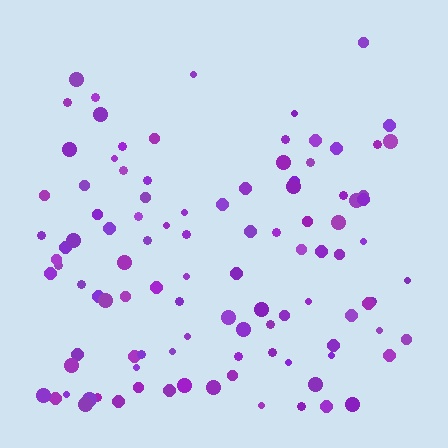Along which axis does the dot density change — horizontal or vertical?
Vertical.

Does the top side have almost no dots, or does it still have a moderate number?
Still a moderate number, just noticeably fewer than the bottom.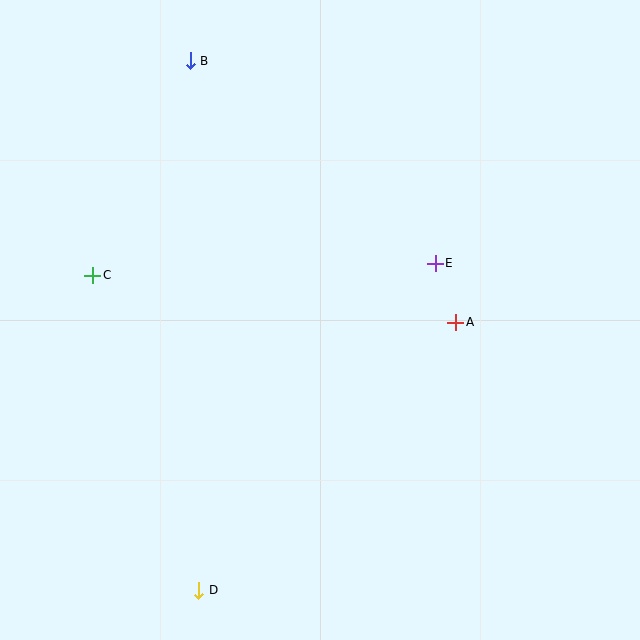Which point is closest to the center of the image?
Point E at (435, 263) is closest to the center.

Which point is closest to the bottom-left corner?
Point D is closest to the bottom-left corner.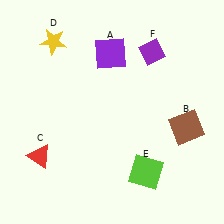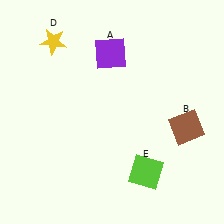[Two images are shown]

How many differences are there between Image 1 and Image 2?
There are 2 differences between the two images.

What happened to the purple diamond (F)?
The purple diamond (F) was removed in Image 2. It was in the top-right area of Image 1.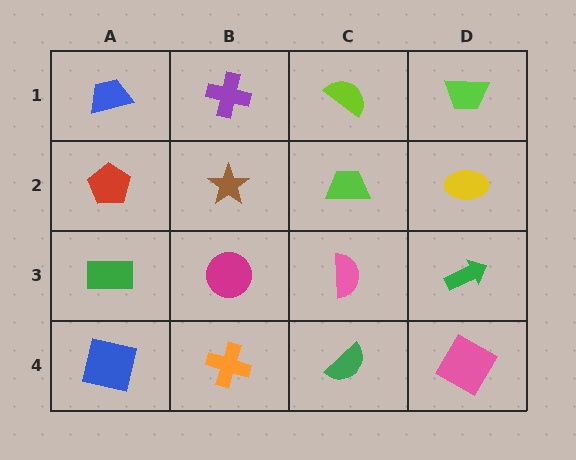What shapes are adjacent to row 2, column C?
A lime semicircle (row 1, column C), a pink semicircle (row 3, column C), a brown star (row 2, column B), a yellow ellipse (row 2, column D).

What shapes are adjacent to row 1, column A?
A red pentagon (row 2, column A), a purple cross (row 1, column B).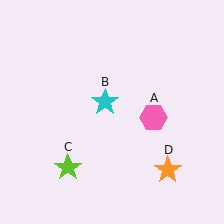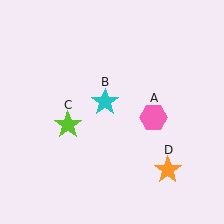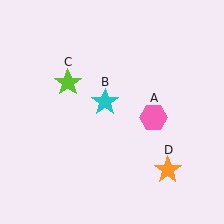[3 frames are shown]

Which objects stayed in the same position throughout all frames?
Pink hexagon (object A) and cyan star (object B) and orange star (object D) remained stationary.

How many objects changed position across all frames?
1 object changed position: lime star (object C).